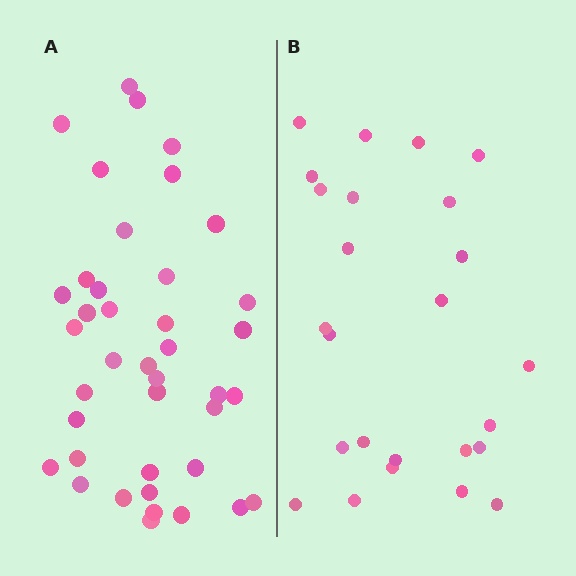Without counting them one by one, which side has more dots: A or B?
Region A (the left region) has more dots.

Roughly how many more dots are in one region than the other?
Region A has approximately 15 more dots than region B.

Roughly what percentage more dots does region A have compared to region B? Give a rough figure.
About 60% more.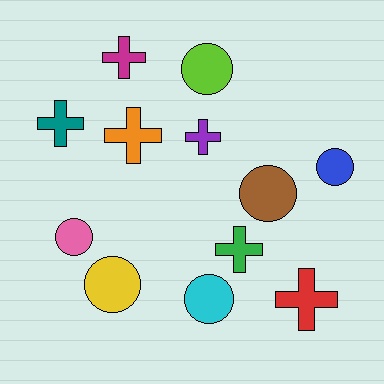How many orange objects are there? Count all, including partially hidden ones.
There is 1 orange object.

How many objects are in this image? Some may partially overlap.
There are 12 objects.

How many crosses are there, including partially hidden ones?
There are 6 crosses.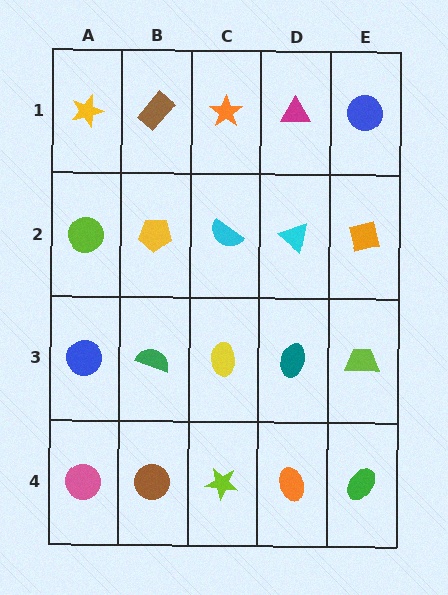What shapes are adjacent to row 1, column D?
A cyan triangle (row 2, column D), an orange star (row 1, column C), a blue circle (row 1, column E).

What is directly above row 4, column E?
A lime trapezoid.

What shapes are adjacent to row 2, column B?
A brown rectangle (row 1, column B), a green semicircle (row 3, column B), a lime circle (row 2, column A), a cyan semicircle (row 2, column C).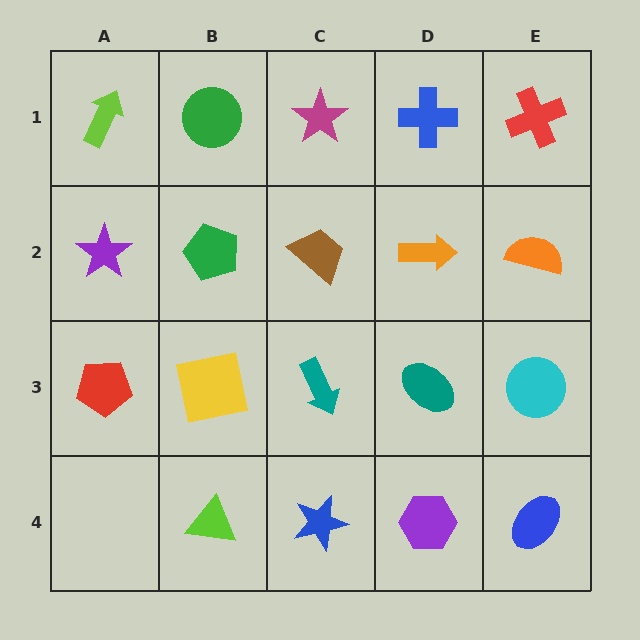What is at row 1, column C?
A magenta star.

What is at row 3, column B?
A yellow square.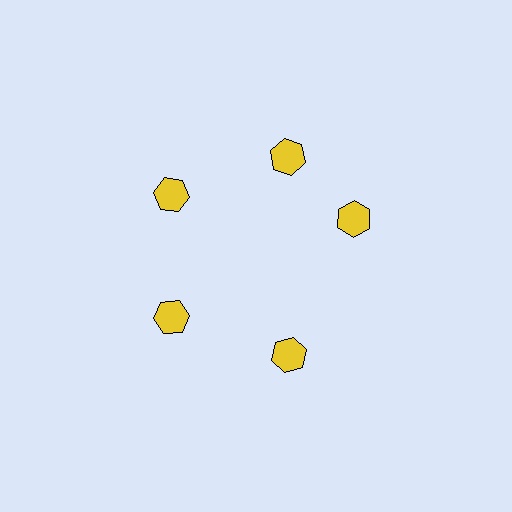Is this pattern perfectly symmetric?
No. The 5 yellow hexagons are arranged in a ring, but one element near the 3 o'clock position is rotated out of alignment along the ring, breaking the 5-fold rotational symmetry.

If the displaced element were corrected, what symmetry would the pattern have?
It would have 5-fold rotational symmetry — the pattern would map onto itself every 72 degrees.